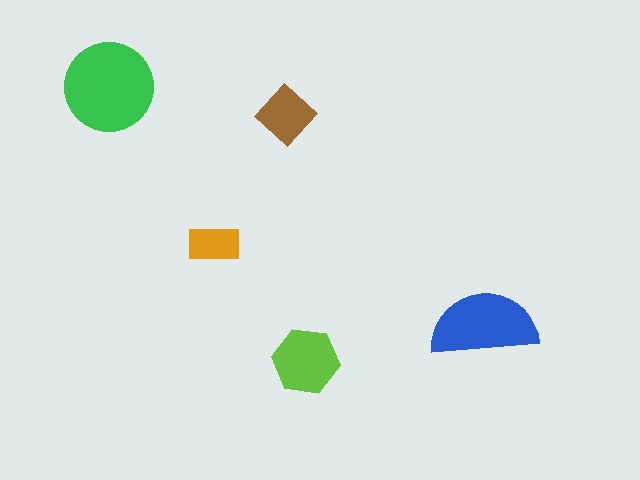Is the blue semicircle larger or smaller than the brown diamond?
Larger.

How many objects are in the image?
There are 5 objects in the image.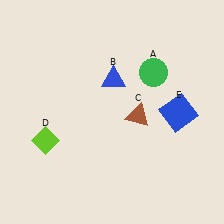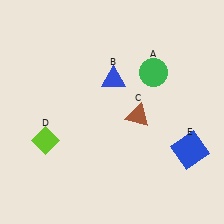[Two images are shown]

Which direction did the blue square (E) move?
The blue square (E) moved down.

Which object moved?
The blue square (E) moved down.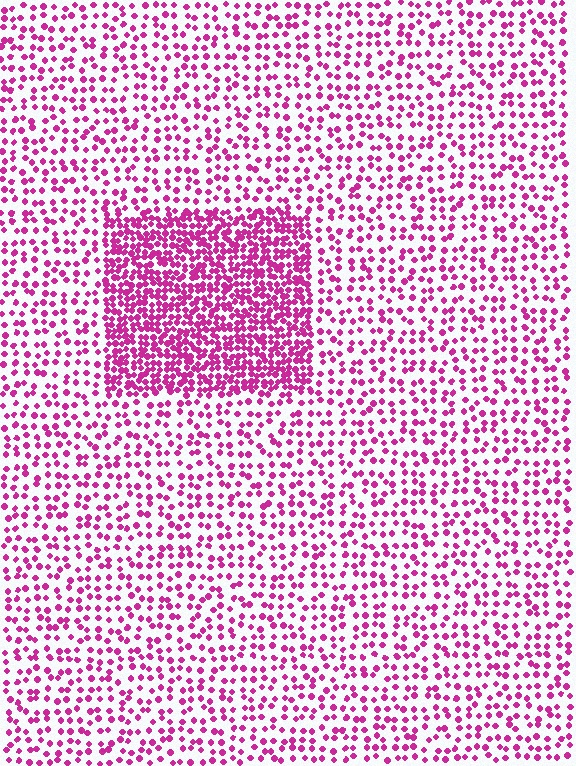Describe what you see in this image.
The image contains small magenta elements arranged at two different densities. A rectangle-shaped region is visible where the elements are more densely packed than the surrounding area.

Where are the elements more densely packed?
The elements are more densely packed inside the rectangle boundary.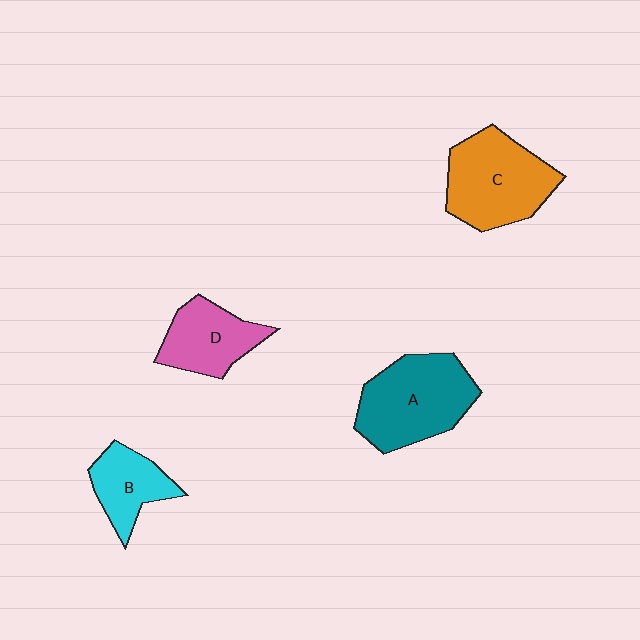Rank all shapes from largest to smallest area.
From largest to smallest: A (teal), C (orange), D (pink), B (cyan).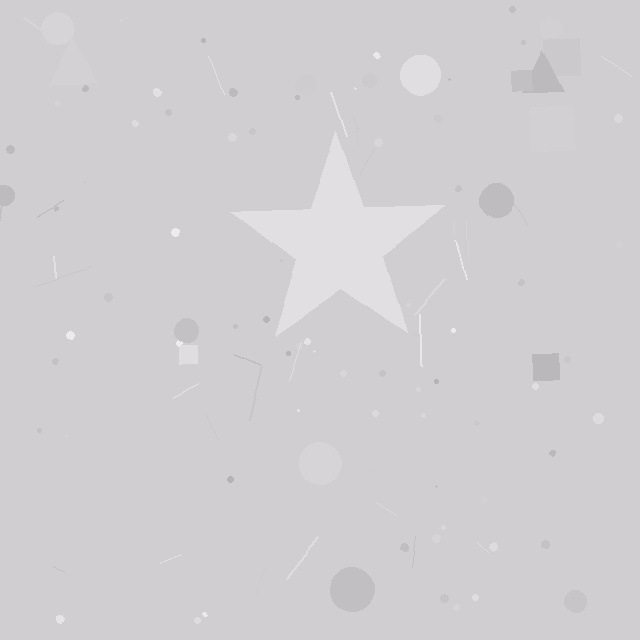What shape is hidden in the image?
A star is hidden in the image.